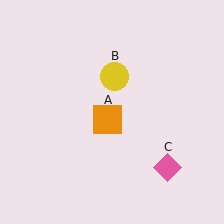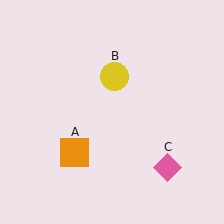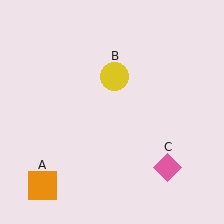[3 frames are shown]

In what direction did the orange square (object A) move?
The orange square (object A) moved down and to the left.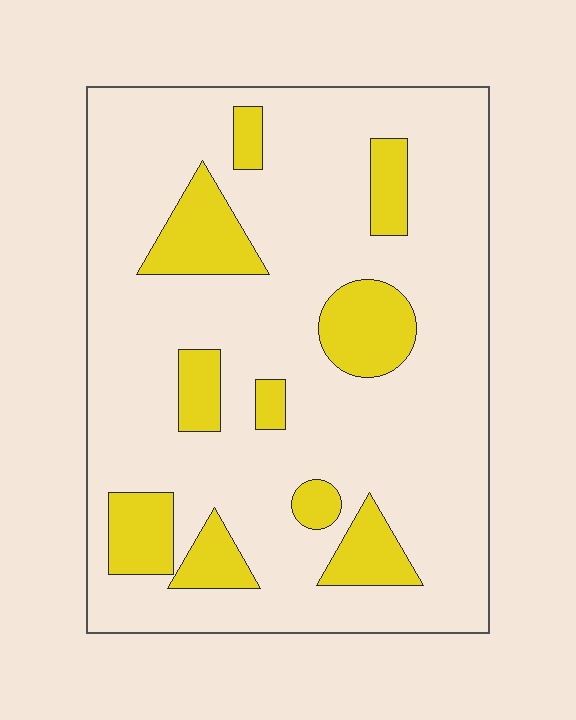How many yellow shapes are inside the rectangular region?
10.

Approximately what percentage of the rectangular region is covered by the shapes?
Approximately 20%.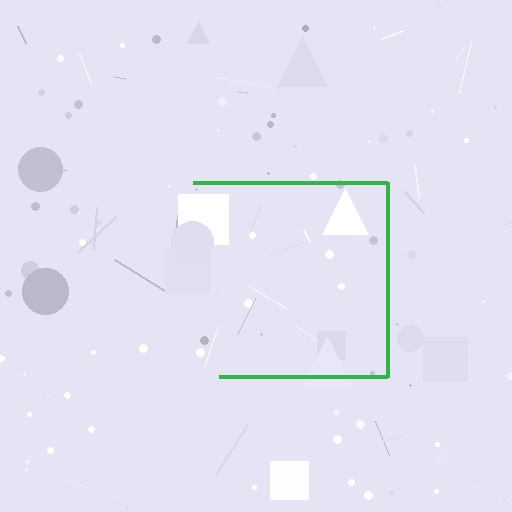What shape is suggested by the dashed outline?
The dashed outline suggests a square.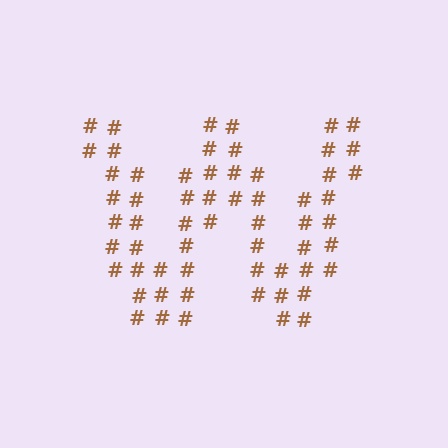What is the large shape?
The large shape is the letter W.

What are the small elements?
The small elements are hash symbols.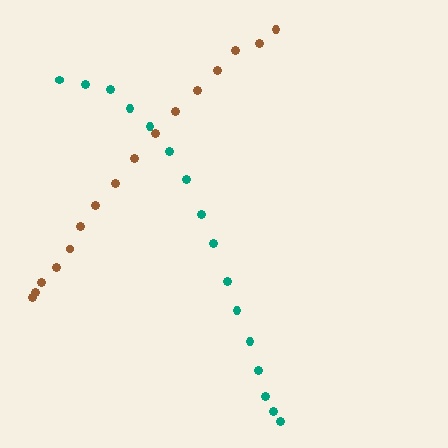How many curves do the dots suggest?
There are 2 distinct paths.